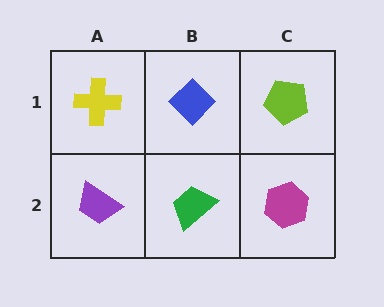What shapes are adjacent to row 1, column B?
A green trapezoid (row 2, column B), a yellow cross (row 1, column A), a lime pentagon (row 1, column C).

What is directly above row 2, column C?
A lime pentagon.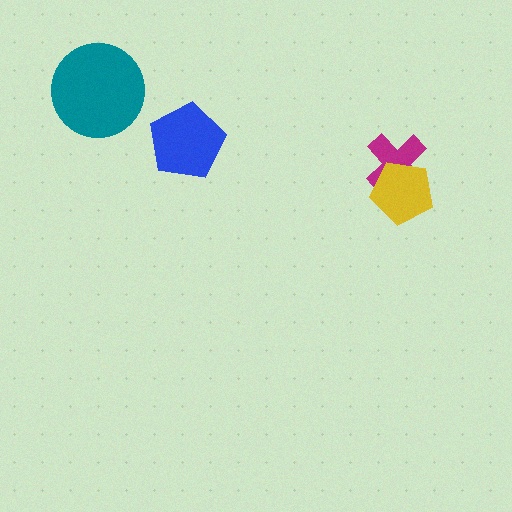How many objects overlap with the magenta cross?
1 object overlaps with the magenta cross.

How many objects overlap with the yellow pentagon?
1 object overlaps with the yellow pentagon.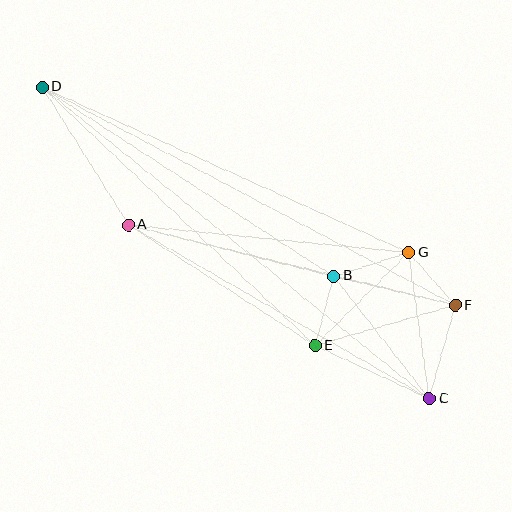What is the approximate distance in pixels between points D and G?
The distance between D and G is approximately 402 pixels.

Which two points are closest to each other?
Points F and G are closest to each other.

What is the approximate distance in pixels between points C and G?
The distance between C and G is approximately 147 pixels.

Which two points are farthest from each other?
Points C and D are farthest from each other.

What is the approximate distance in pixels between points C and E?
The distance between C and E is approximately 126 pixels.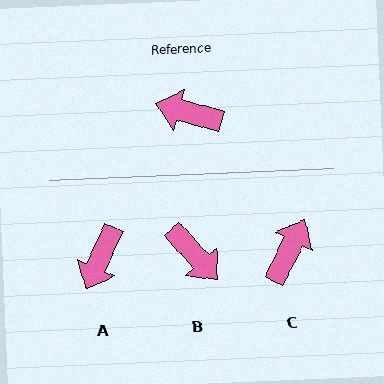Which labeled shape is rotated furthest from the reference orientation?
B, about 147 degrees away.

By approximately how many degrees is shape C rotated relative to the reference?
Approximately 103 degrees clockwise.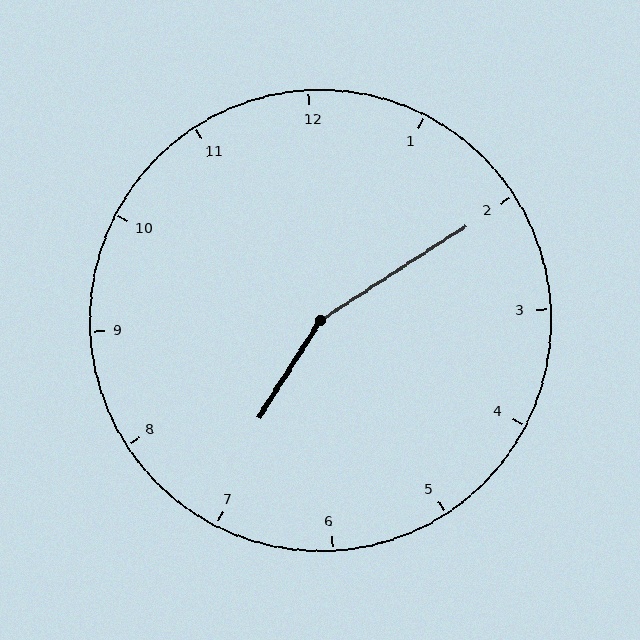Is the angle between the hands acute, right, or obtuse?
It is obtuse.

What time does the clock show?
7:10.